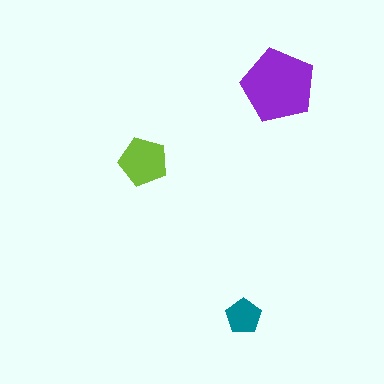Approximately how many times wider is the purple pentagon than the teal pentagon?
About 2 times wider.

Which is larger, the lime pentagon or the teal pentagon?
The lime one.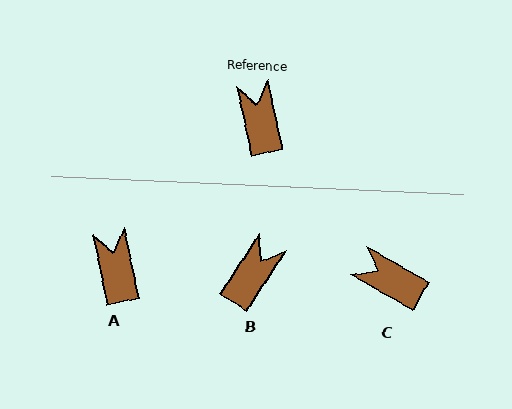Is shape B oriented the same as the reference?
No, it is off by about 44 degrees.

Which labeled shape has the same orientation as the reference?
A.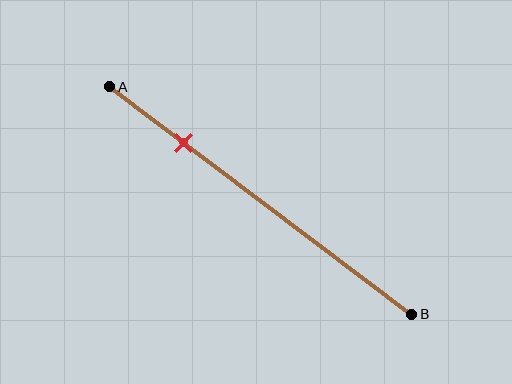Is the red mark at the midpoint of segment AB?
No, the mark is at about 25% from A, not at the 50% midpoint.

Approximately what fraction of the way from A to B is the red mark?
The red mark is approximately 25% of the way from A to B.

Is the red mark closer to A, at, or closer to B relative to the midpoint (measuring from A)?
The red mark is closer to point A than the midpoint of segment AB.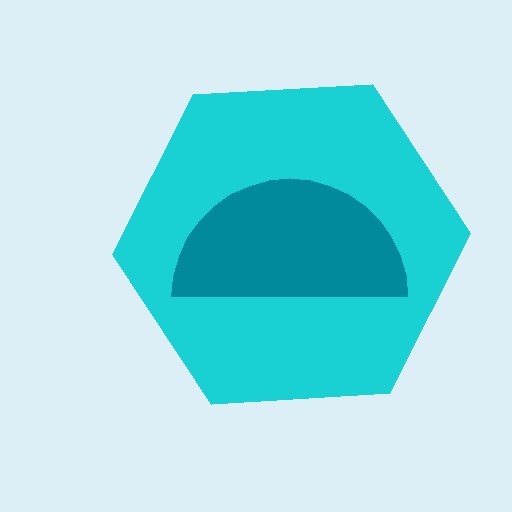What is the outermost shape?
The cyan hexagon.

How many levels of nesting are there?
2.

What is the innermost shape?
The teal semicircle.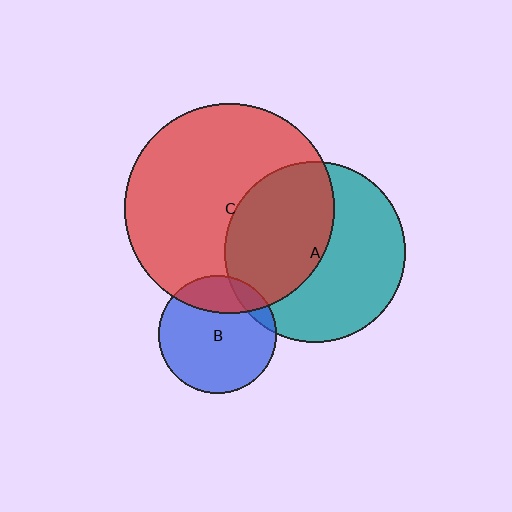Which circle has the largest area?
Circle C (red).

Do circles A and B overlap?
Yes.